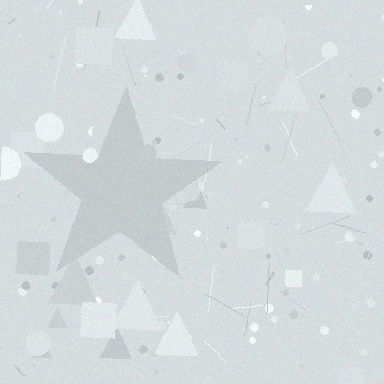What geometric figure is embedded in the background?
A star is embedded in the background.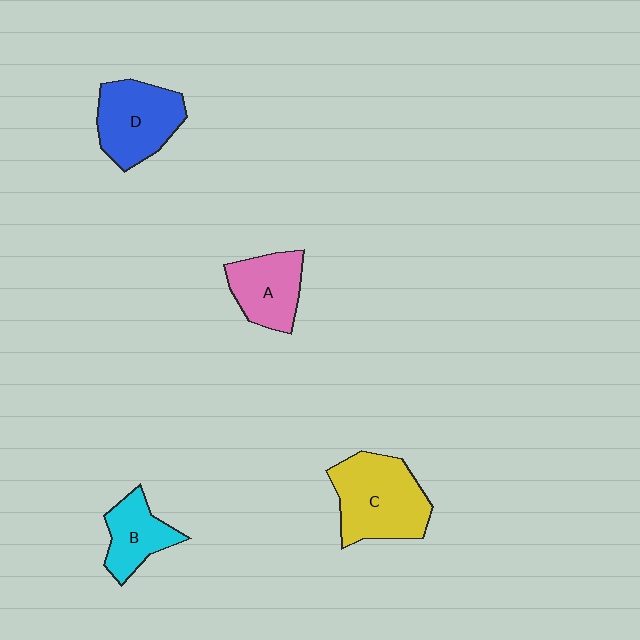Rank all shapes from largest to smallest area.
From largest to smallest: C (yellow), D (blue), A (pink), B (cyan).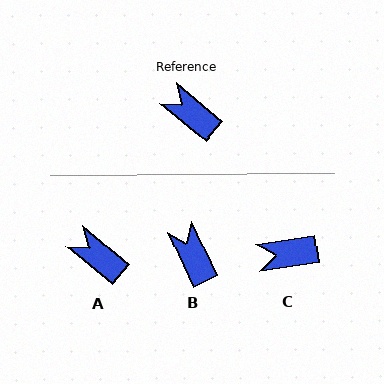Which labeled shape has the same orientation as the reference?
A.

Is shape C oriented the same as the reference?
No, it is off by about 48 degrees.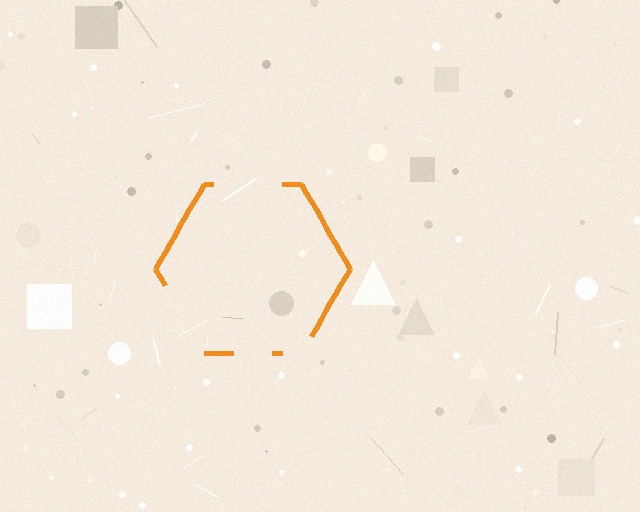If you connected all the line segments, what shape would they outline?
They would outline a hexagon.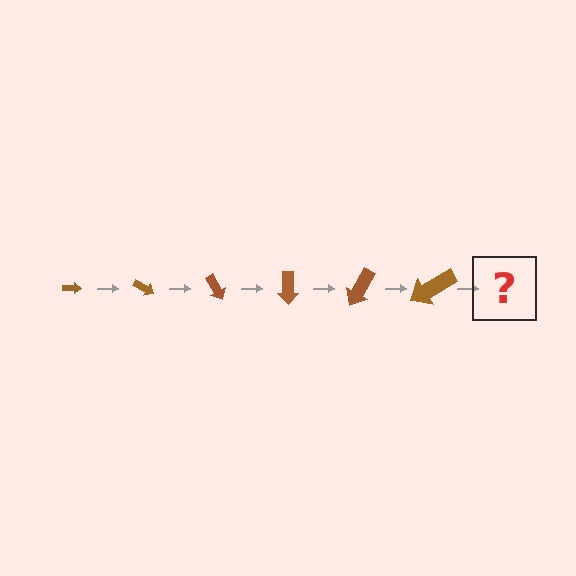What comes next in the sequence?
The next element should be an arrow, larger than the previous one and rotated 180 degrees from the start.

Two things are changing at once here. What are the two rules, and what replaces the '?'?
The two rules are that the arrow grows larger each step and it rotates 30 degrees each step. The '?' should be an arrow, larger than the previous one and rotated 180 degrees from the start.